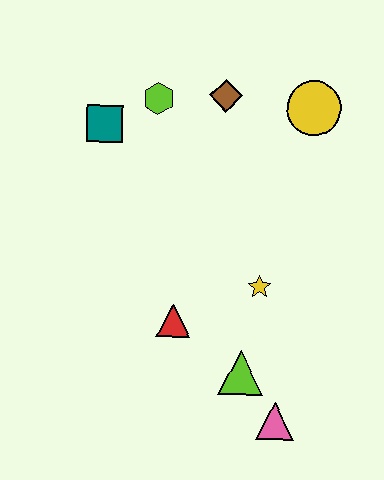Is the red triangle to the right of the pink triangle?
No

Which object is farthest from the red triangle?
The yellow circle is farthest from the red triangle.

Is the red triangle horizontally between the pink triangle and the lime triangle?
No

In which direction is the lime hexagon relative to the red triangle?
The lime hexagon is above the red triangle.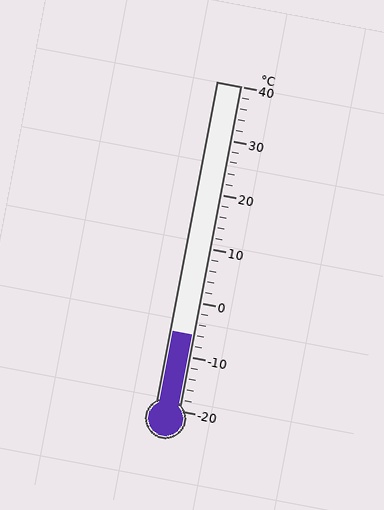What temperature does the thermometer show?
The thermometer shows approximately -6°C.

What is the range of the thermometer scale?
The thermometer scale ranges from -20°C to 40°C.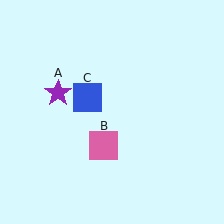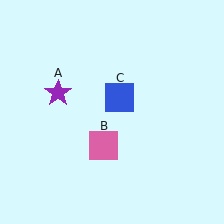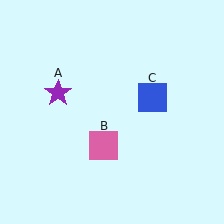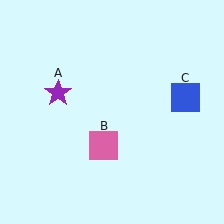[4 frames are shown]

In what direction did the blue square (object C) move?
The blue square (object C) moved right.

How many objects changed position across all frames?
1 object changed position: blue square (object C).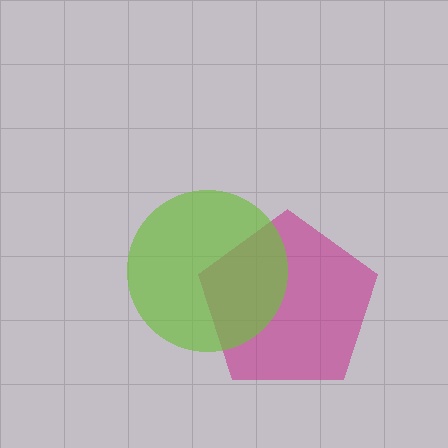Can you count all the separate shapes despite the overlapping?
Yes, there are 2 separate shapes.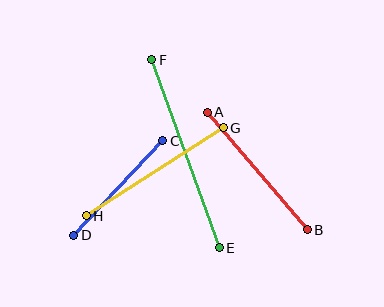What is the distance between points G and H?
The distance is approximately 163 pixels.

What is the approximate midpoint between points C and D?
The midpoint is at approximately (118, 188) pixels.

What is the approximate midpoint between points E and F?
The midpoint is at approximately (185, 154) pixels.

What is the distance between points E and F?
The distance is approximately 200 pixels.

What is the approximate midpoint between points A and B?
The midpoint is at approximately (257, 171) pixels.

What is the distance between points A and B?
The distance is approximately 154 pixels.